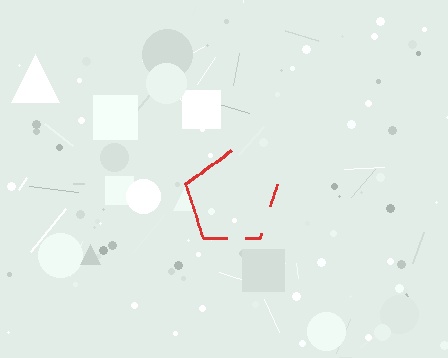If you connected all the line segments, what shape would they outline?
They would outline a pentagon.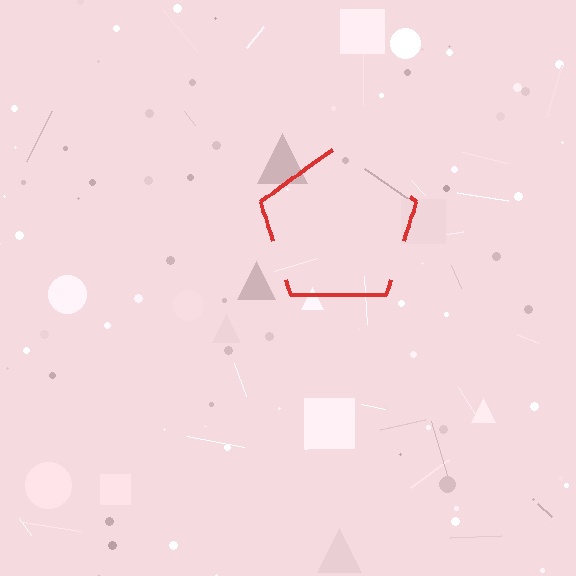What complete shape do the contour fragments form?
The contour fragments form a pentagon.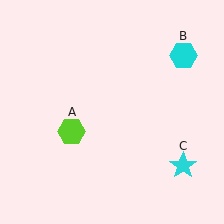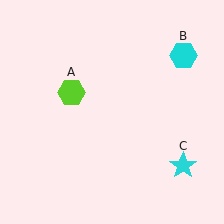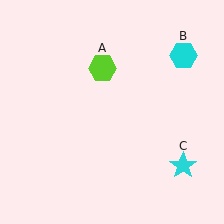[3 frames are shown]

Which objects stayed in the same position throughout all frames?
Cyan hexagon (object B) and cyan star (object C) remained stationary.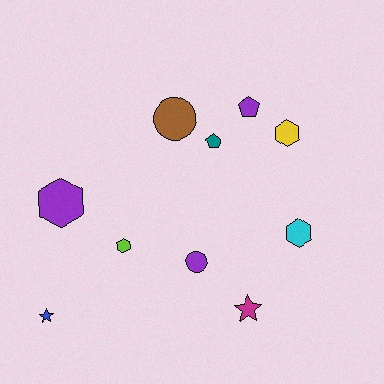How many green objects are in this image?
There are no green objects.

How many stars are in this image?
There are 2 stars.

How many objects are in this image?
There are 10 objects.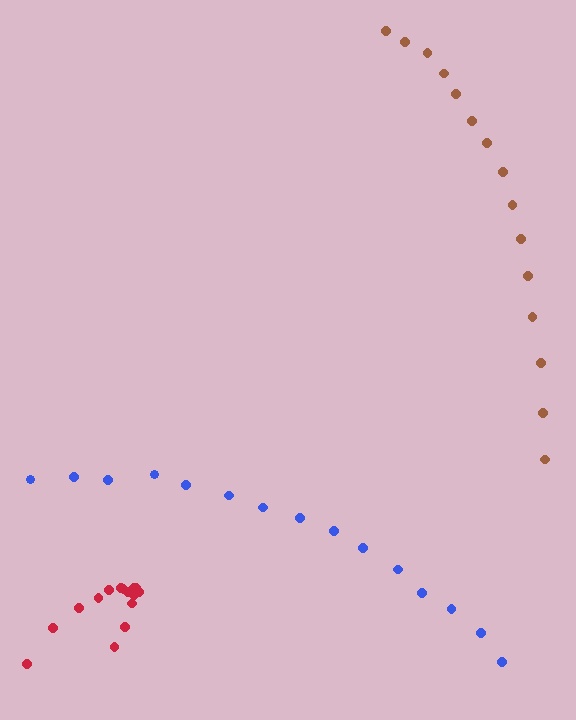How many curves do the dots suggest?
There are 3 distinct paths.